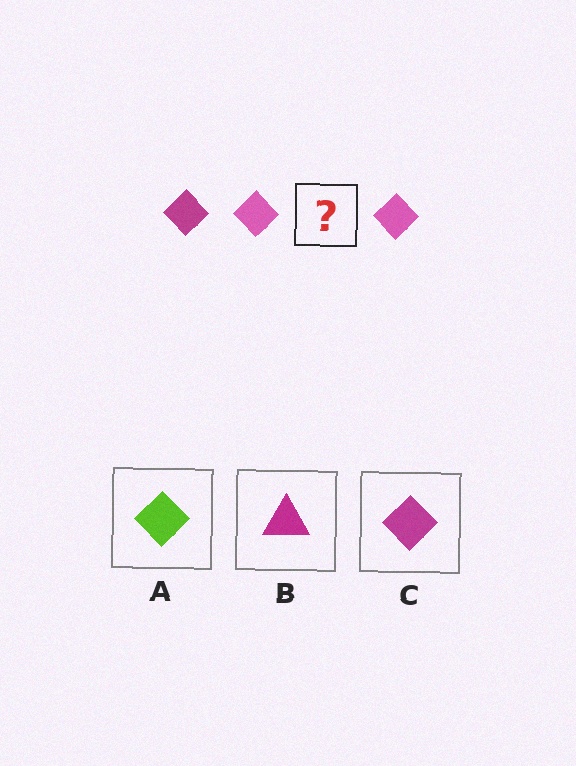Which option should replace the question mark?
Option C.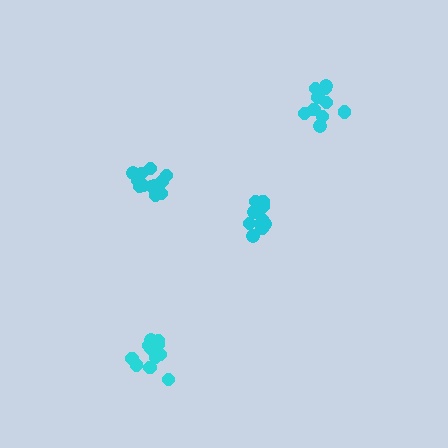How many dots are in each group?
Group 1: 14 dots, Group 2: 16 dots, Group 3: 10 dots, Group 4: 11 dots (51 total).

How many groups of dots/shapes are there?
There are 4 groups.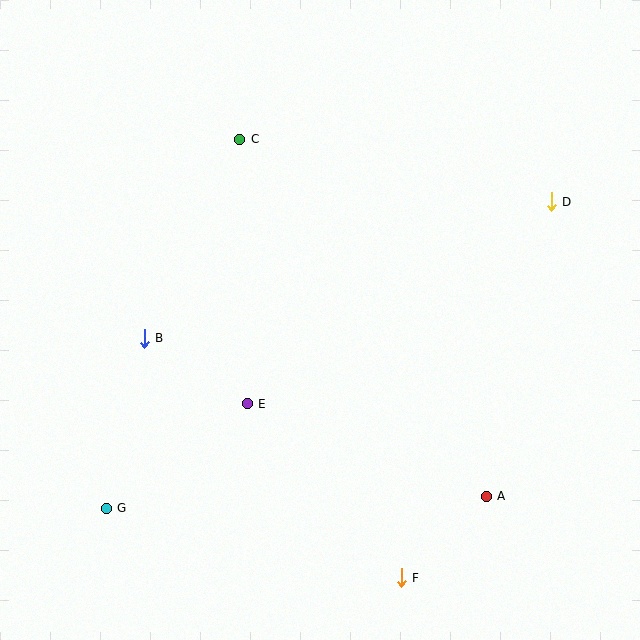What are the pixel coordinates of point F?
Point F is at (401, 578).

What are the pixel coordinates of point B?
Point B is at (144, 338).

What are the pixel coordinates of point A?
Point A is at (486, 496).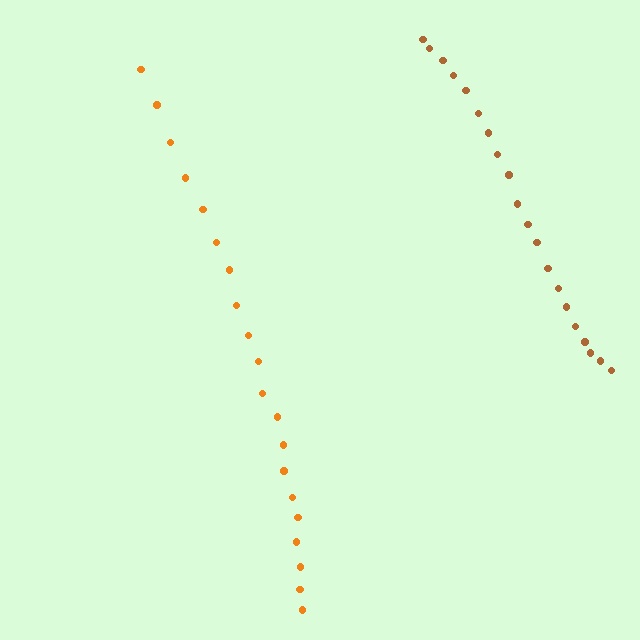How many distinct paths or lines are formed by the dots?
There are 2 distinct paths.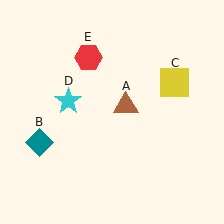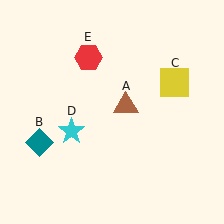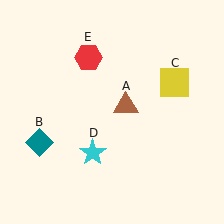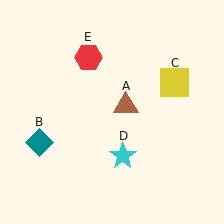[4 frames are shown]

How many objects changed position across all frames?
1 object changed position: cyan star (object D).